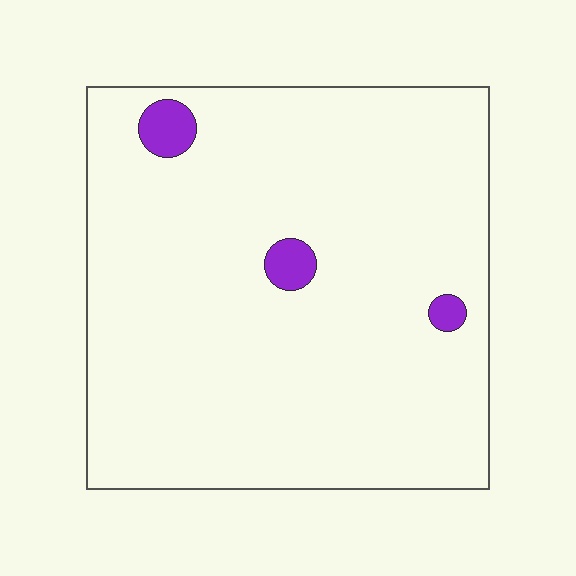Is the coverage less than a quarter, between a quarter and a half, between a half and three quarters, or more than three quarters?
Less than a quarter.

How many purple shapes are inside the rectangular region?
3.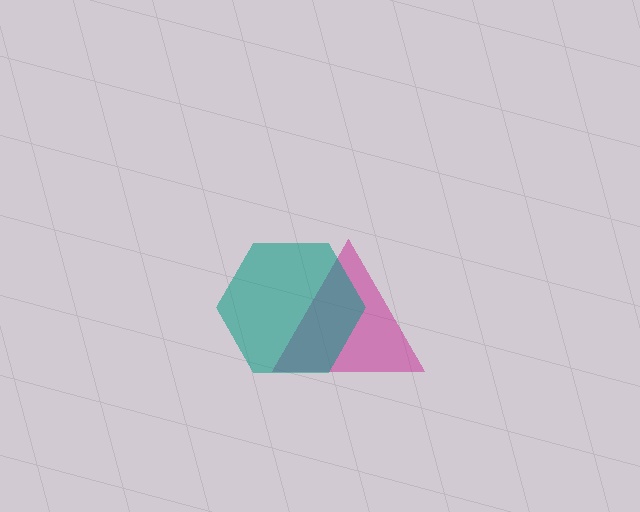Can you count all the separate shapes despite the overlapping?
Yes, there are 2 separate shapes.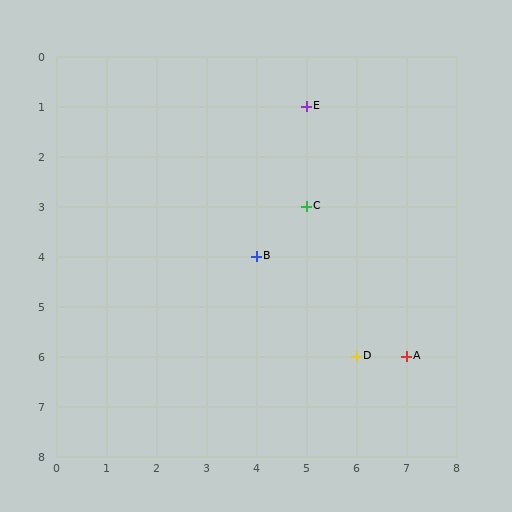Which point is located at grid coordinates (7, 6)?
Point A is at (7, 6).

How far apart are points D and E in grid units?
Points D and E are 1 column and 5 rows apart (about 5.1 grid units diagonally).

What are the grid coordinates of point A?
Point A is at grid coordinates (7, 6).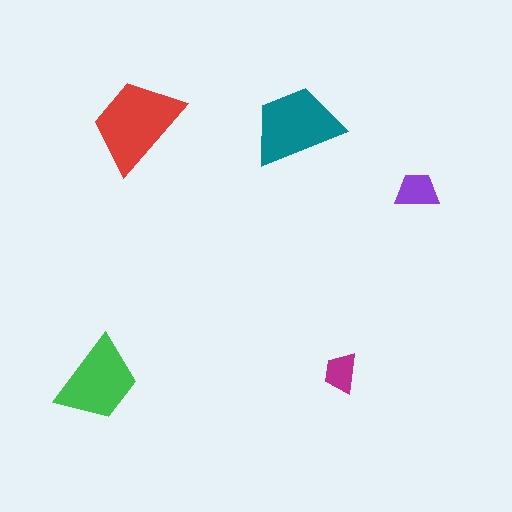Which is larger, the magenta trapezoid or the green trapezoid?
The green one.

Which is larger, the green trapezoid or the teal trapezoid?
The teal one.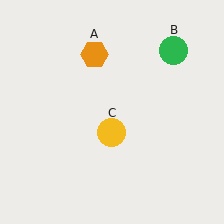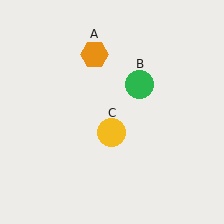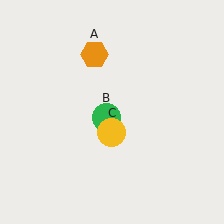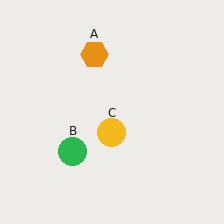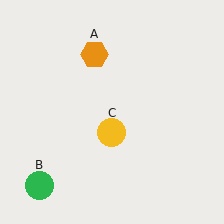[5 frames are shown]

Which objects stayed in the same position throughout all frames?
Orange hexagon (object A) and yellow circle (object C) remained stationary.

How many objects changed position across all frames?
1 object changed position: green circle (object B).